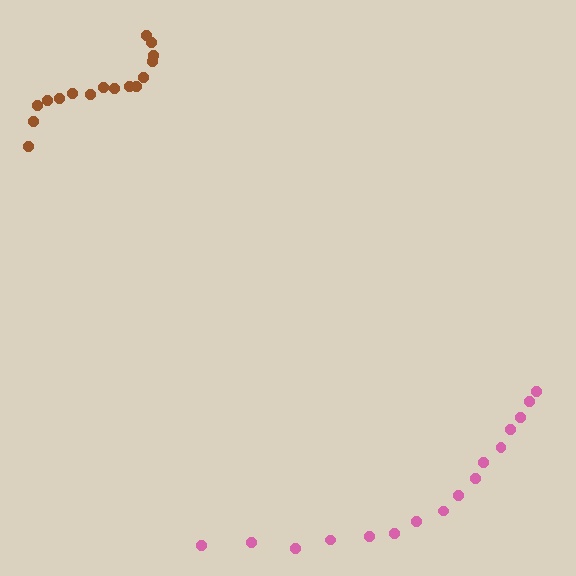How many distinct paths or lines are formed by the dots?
There are 2 distinct paths.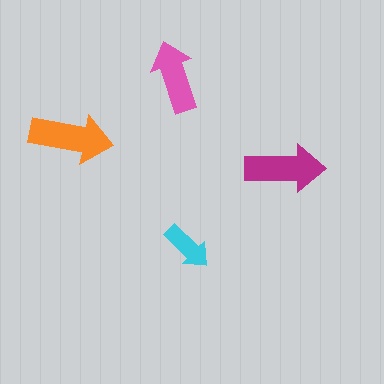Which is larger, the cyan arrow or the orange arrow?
The orange one.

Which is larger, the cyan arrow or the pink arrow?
The pink one.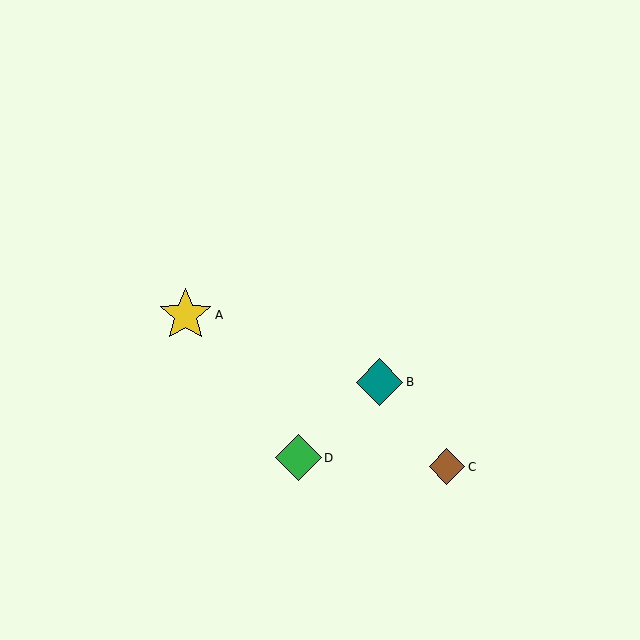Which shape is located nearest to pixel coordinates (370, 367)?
The teal diamond (labeled B) at (380, 382) is nearest to that location.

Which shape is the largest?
The yellow star (labeled A) is the largest.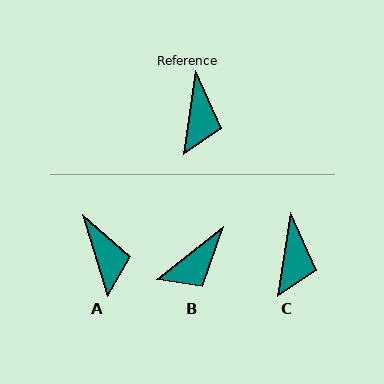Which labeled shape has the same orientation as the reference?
C.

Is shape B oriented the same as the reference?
No, it is off by about 43 degrees.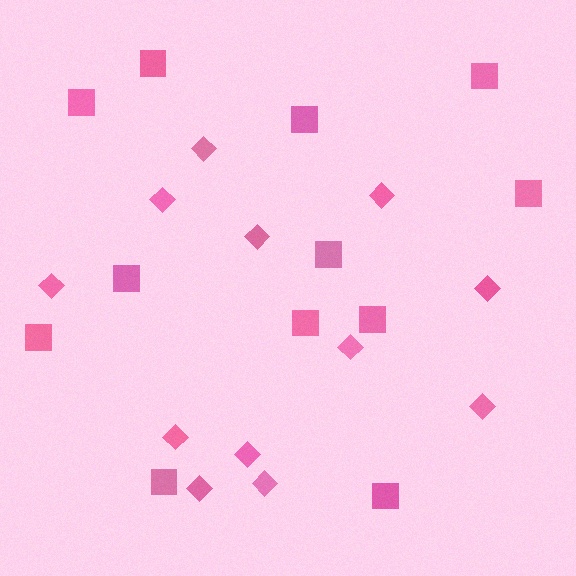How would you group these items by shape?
There are 2 groups: one group of squares (12) and one group of diamonds (12).